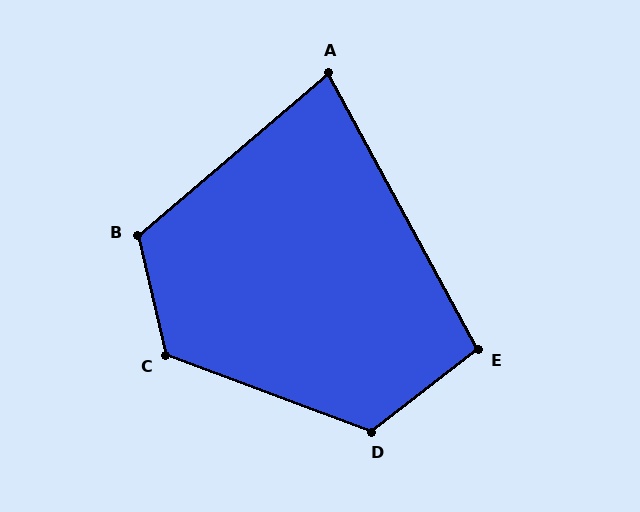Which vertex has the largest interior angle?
C, at approximately 124 degrees.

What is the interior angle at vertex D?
Approximately 122 degrees (obtuse).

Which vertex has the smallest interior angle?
A, at approximately 78 degrees.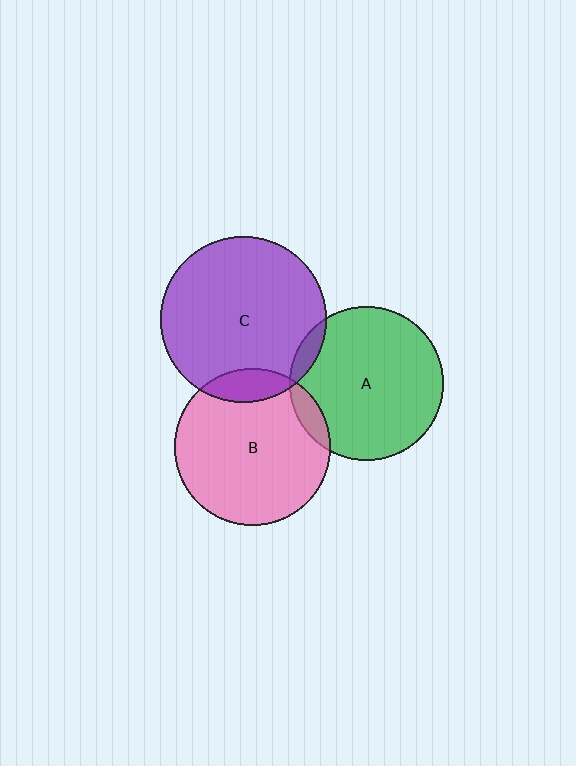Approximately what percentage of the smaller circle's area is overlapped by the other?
Approximately 10%.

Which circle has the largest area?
Circle C (purple).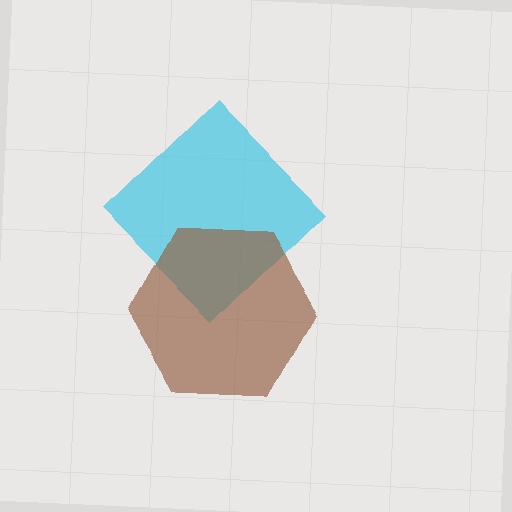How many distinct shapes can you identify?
There are 2 distinct shapes: a cyan diamond, a brown hexagon.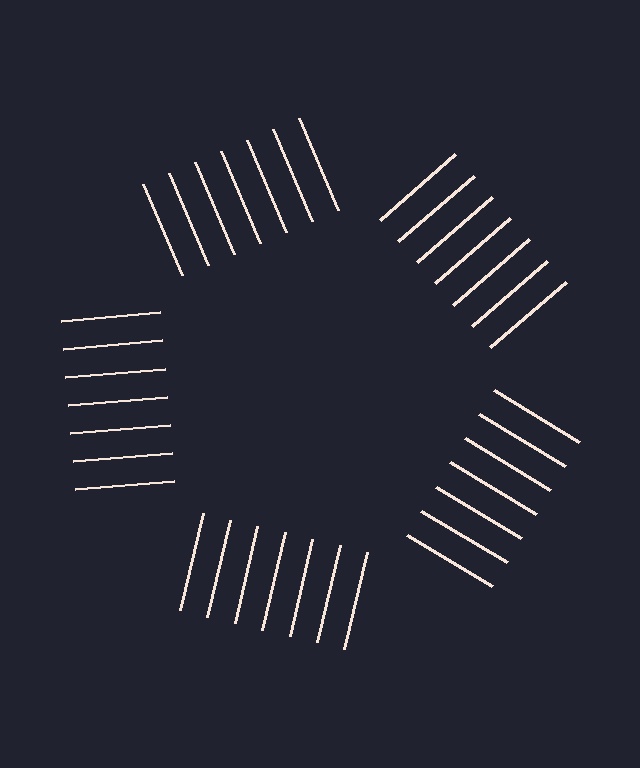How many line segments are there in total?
35 — 7 along each of the 5 edges.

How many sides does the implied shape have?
5 sides — the line-ends trace a pentagon.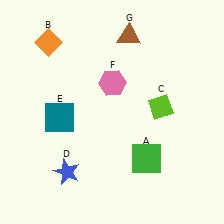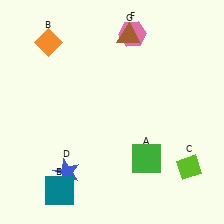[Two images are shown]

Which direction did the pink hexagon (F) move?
The pink hexagon (F) moved up.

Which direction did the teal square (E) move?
The teal square (E) moved down.